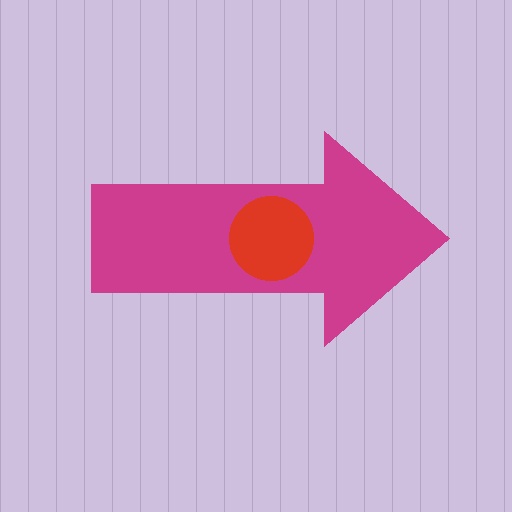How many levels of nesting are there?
2.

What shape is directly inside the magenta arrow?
The red circle.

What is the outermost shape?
The magenta arrow.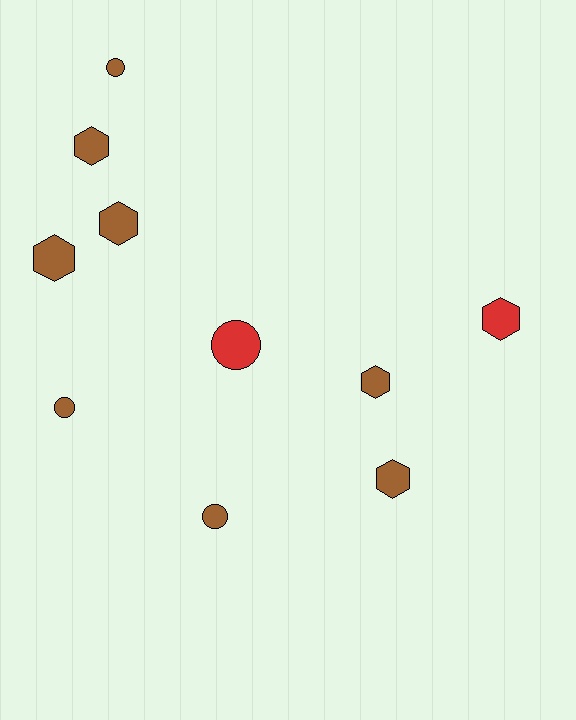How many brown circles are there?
There are 3 brown circles.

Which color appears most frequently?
Brown, with 8 objects.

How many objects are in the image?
There are 10 objects.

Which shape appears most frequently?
Hexagon, with 6 objects.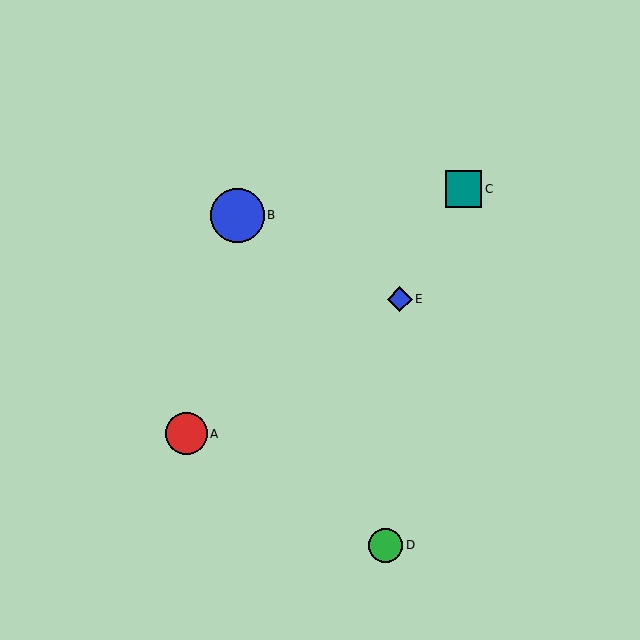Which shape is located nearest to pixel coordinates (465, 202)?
The teal square (labeled C) at (464, 189) is nearest to that location.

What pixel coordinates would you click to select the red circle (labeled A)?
Click at (186, 434) to select the red circle A.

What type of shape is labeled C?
Shape C is a teal square.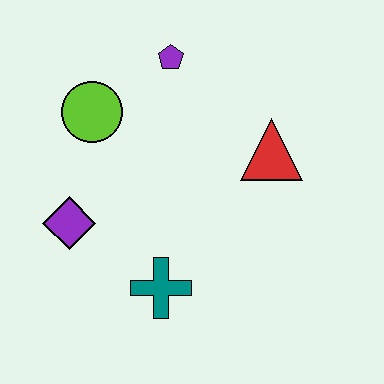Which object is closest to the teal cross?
The purple diamond is closest to the teal cross.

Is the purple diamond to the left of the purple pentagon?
Yes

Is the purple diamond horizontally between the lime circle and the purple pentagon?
No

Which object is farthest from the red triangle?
The purple diamond is farthest from the red triangle.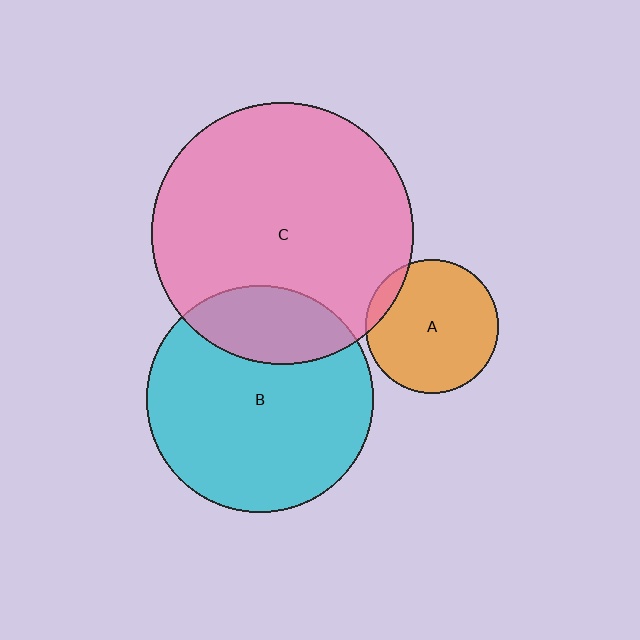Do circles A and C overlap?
Yes.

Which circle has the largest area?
Circle C (pink).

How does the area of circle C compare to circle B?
Approximately 1.3 times.